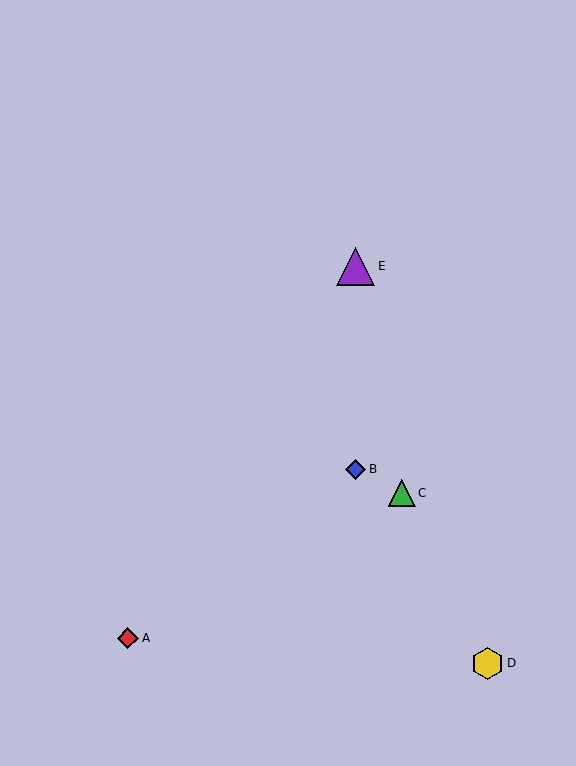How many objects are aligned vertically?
2 objects (B, E) are aligned vertically.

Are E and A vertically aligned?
No, E is at x≈356 and A is at x≈128.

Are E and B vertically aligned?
Yes, both are at x≈356.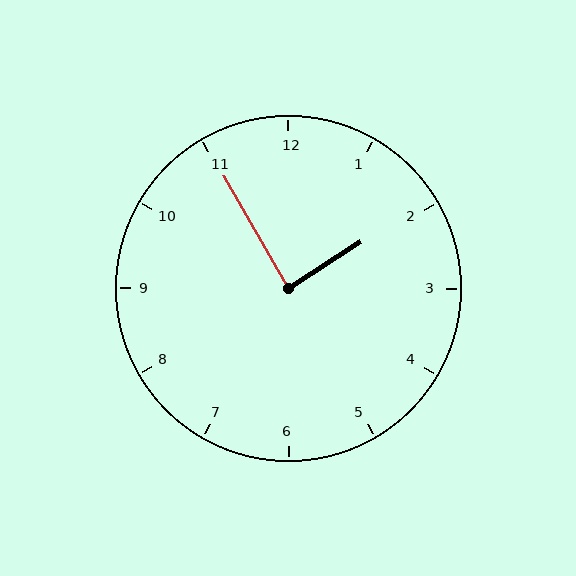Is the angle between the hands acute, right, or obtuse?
It is right.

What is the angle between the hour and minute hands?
Approximately 88 degrees.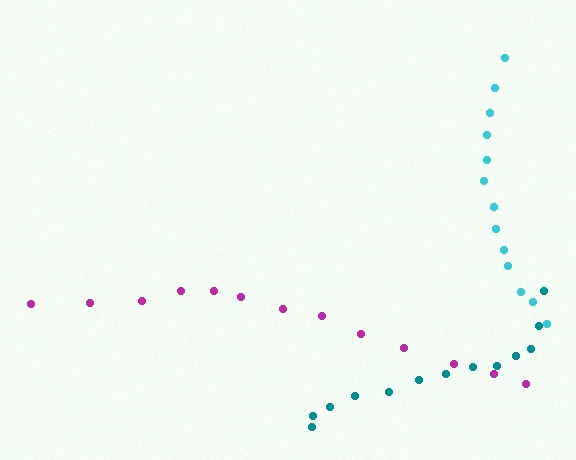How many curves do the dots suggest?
There are 3 distinct paths.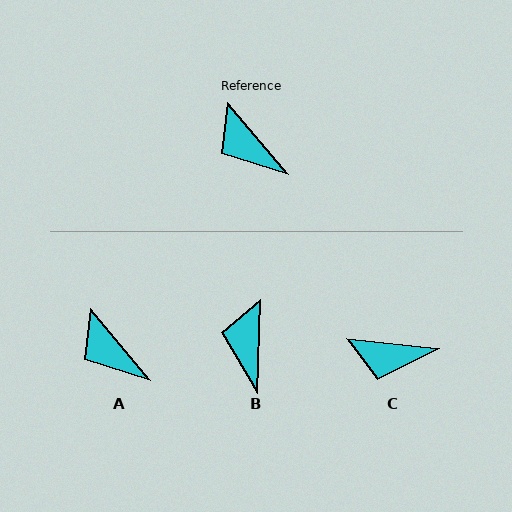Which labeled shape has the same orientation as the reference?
A.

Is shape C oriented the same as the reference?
No, it is off by about 44 degrees.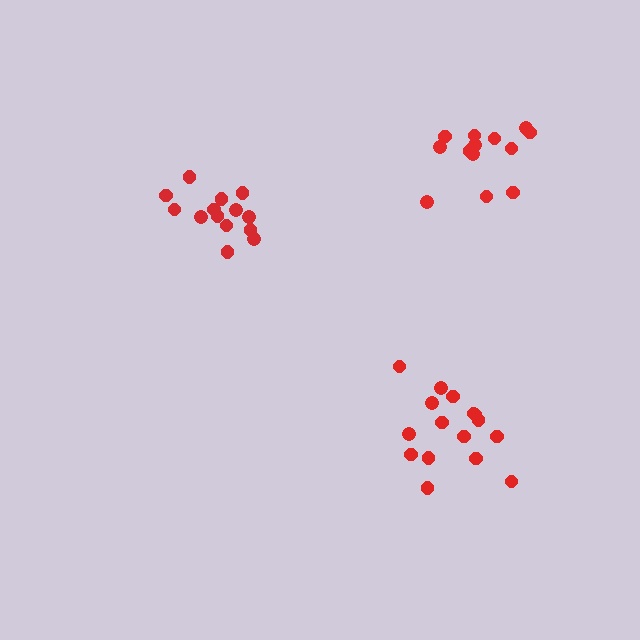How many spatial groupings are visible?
There are 3 spatial groupings.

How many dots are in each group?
Group 1: 14 dots, Group 2: 16 dots, Group 3: 13 dots (43 total).